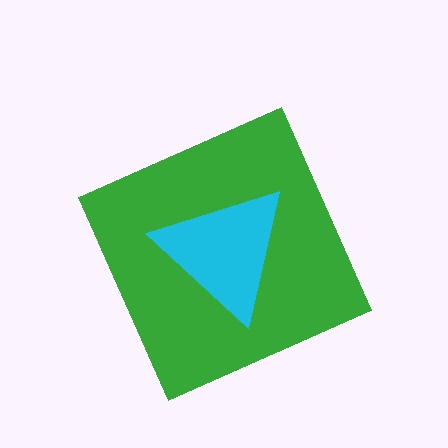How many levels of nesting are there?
2.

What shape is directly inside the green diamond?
The cyan triangle.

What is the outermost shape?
The green diamond.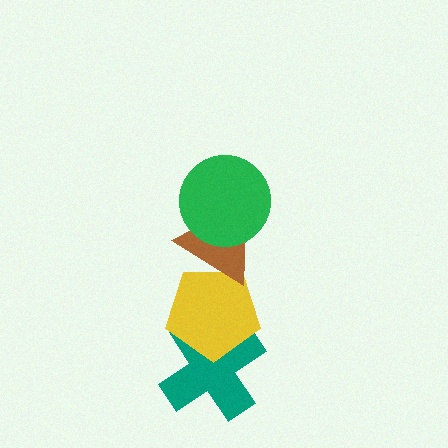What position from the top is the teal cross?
The teal cross is 4th from the top.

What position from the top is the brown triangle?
The brown triangle is 2nd from the top.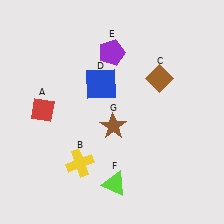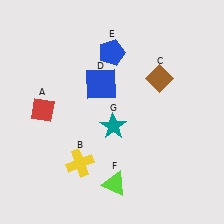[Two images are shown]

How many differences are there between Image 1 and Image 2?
There are 2 differences between the two images.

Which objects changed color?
E changed from purple to blue. G changed from brown to teal.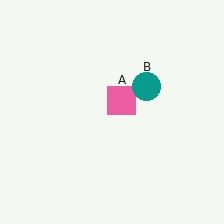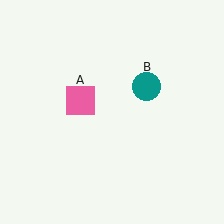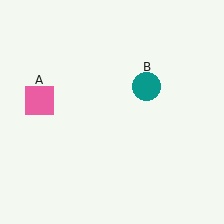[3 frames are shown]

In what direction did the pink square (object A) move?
The pink square (object A) moved left.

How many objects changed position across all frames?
1 object changed position: pink square (object A).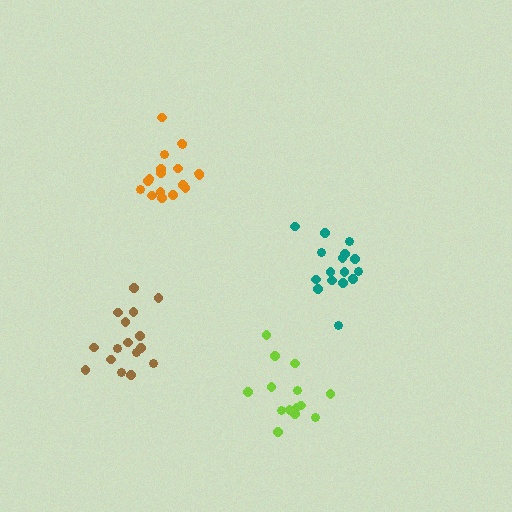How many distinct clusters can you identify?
There are 4 distinct clusters.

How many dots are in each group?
Group 1: 16 dots, Group 2: 19 dots, Group 3: 16 dots, Group 4: 14 dots (65 total).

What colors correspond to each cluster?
The clusters are colored: teal, orange, brown, lime.